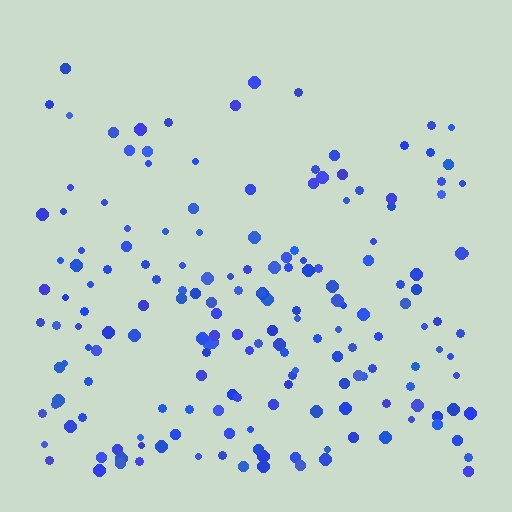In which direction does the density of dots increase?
From top to bottom, with the bottom side densest.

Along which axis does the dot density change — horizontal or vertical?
Vertical.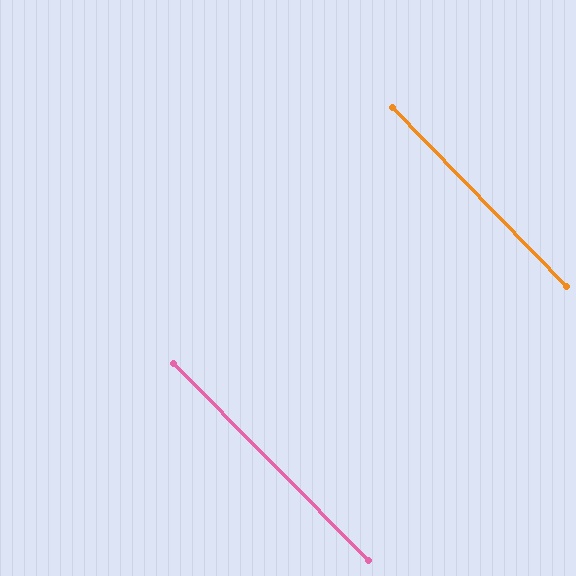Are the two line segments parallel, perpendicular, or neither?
Parallel — their directions differ by only 0.2°.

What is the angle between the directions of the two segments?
Approximately 0 degrees.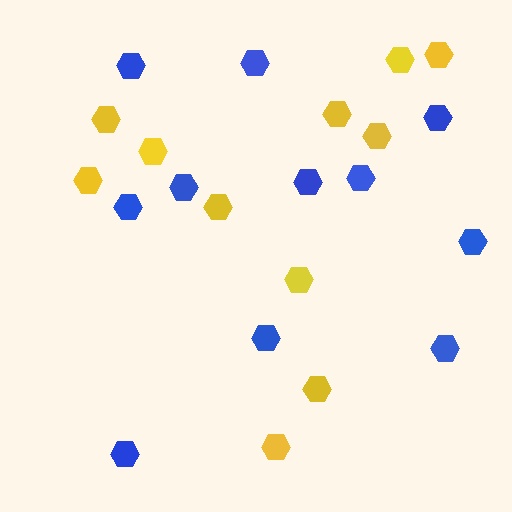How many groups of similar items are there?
There are 2 groups: one group of yellow hexagons (11) and one group of blue hexagons (11).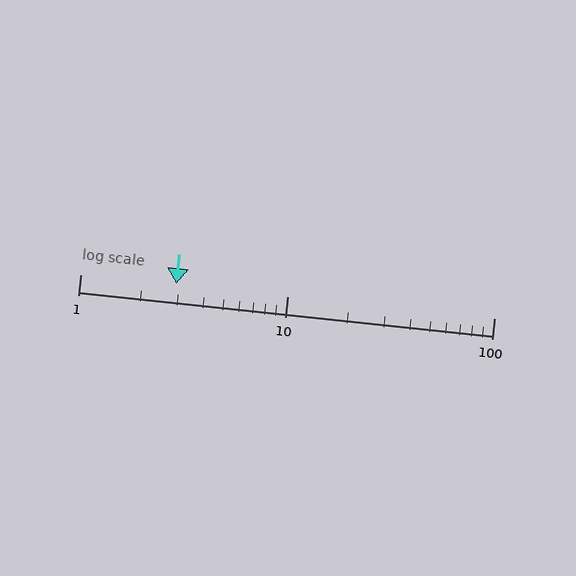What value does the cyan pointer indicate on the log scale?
The pointer indicates approximately 2.9.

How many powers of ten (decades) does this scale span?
The scale spans 2 decades, from 1 to 100.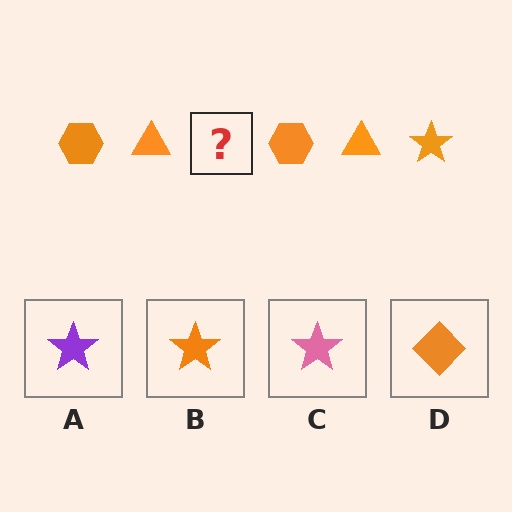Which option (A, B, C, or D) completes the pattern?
B.